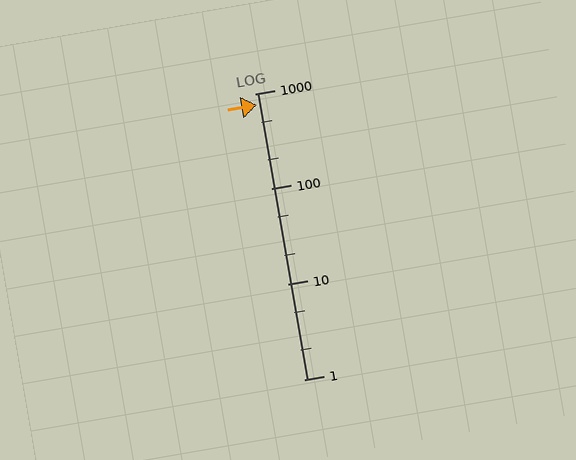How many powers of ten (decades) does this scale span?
The scale spans 3 decades, from 1 to 1000.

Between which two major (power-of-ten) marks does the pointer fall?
The pointer is between 100 and 1000.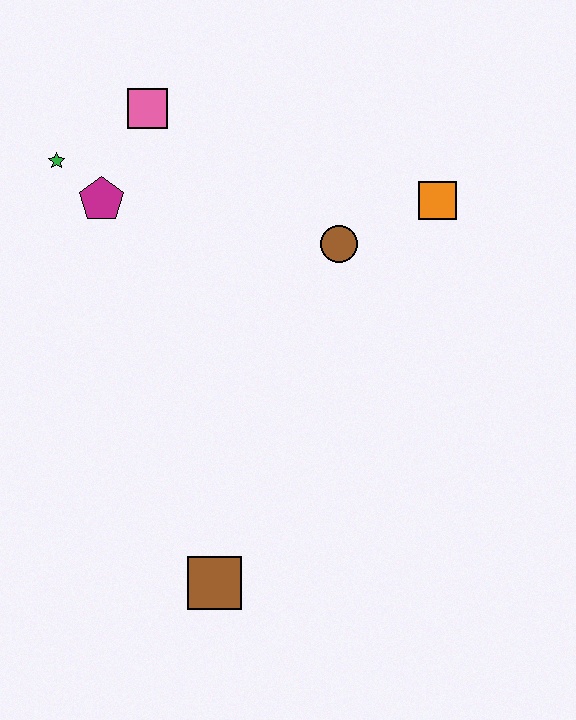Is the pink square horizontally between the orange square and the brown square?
No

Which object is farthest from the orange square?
The brown square is farthest from the orange square.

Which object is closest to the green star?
The magenta pentagon is closest to the green star.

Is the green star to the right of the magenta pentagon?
No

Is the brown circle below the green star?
Yes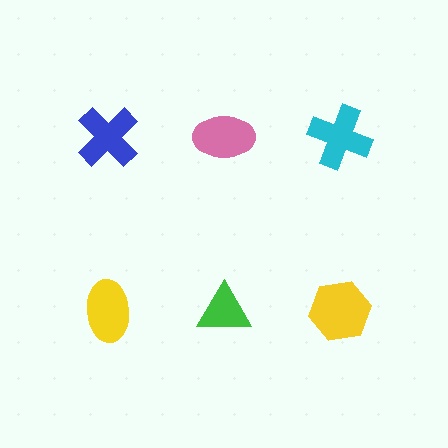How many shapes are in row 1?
3 shapes.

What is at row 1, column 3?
A cyan cross.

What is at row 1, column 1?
A blue cross.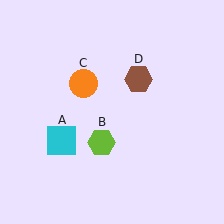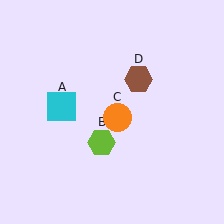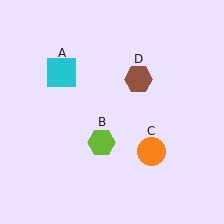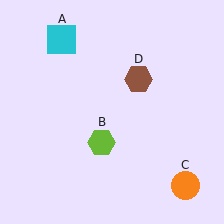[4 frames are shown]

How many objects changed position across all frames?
2 objects changed position: cyan square (object A), orange circle (object C).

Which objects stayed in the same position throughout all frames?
Lime hexagon (object B) and brown hexagon (object D) remained stationary.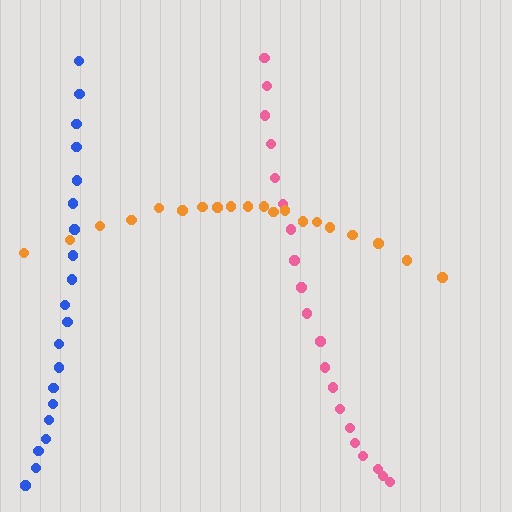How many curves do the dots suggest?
There are 3 distinct paths.